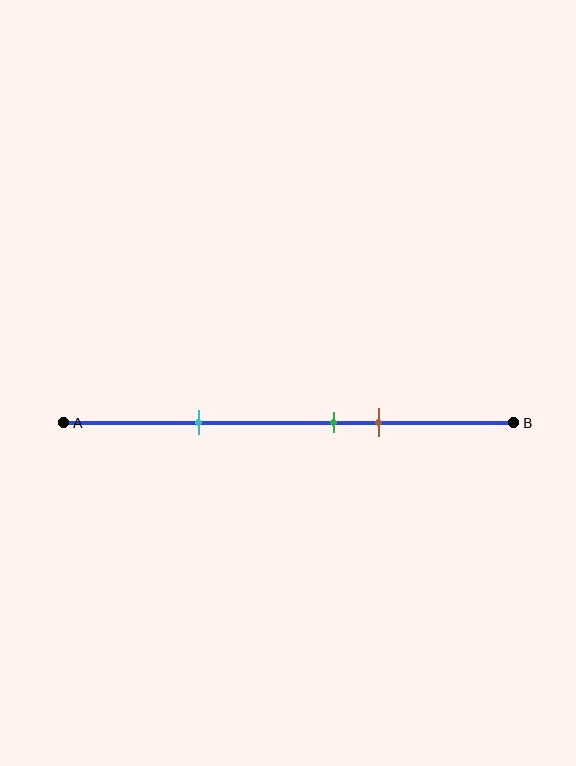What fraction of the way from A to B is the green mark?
The green mark is approximately 60% (0.6) of the way from A to B.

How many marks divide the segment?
There are 3 marks dividing the segment.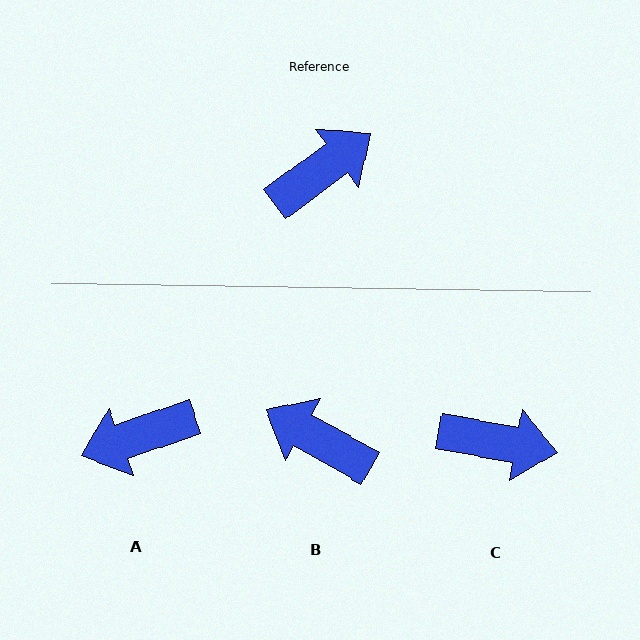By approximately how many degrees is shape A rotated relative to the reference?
Approximately 162 degrees counter-clockwise.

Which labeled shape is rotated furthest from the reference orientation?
A, about 162 degrees away.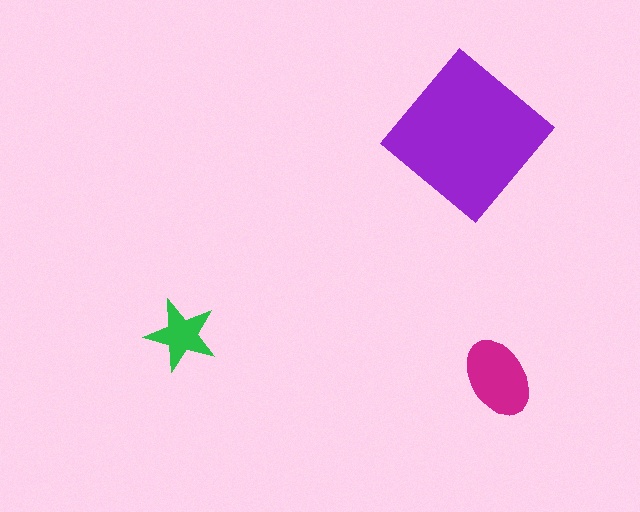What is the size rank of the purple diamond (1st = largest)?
1st.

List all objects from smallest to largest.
The green star, the magenta ellipse, the purple diamond.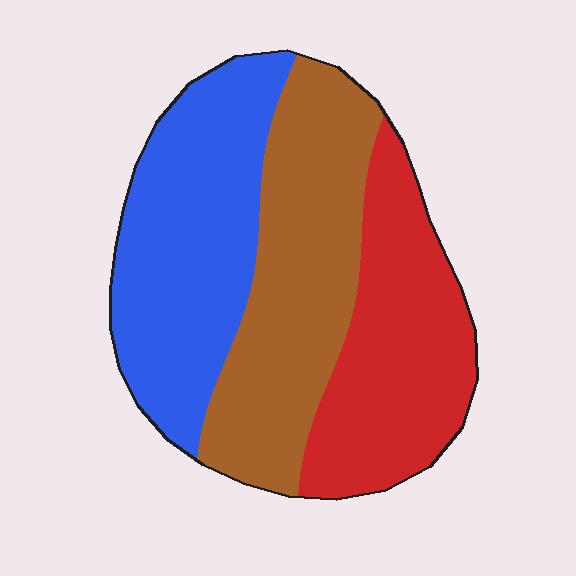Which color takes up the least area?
Red, at roughly 30%.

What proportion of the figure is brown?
Brown covers about 35% of the figure.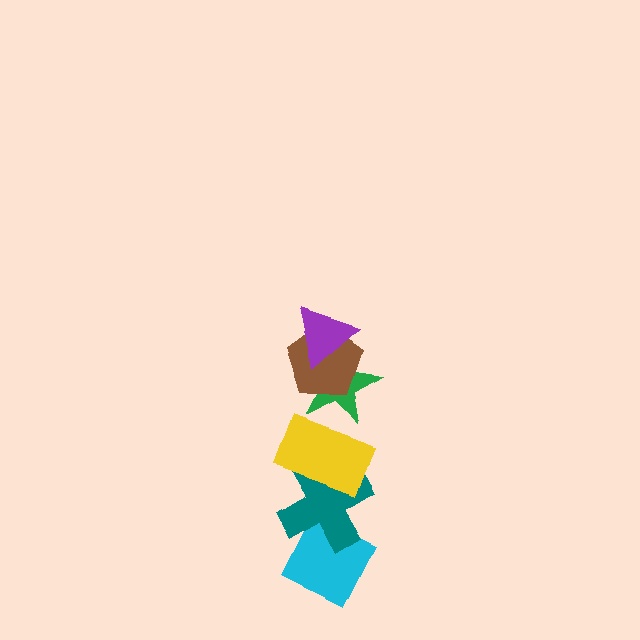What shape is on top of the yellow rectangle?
The green star is on top of the yellow rectangle.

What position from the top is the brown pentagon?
The brown pentagon is 2nd from the top.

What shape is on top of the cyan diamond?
The teal cross is on top of the cyan diamond.